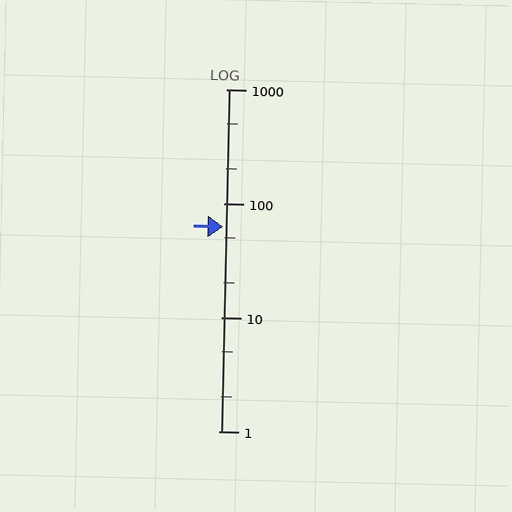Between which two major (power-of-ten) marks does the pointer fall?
The pointer is between 10 and 100.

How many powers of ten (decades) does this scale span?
The scale spans 3 decades, from 1 to 1000.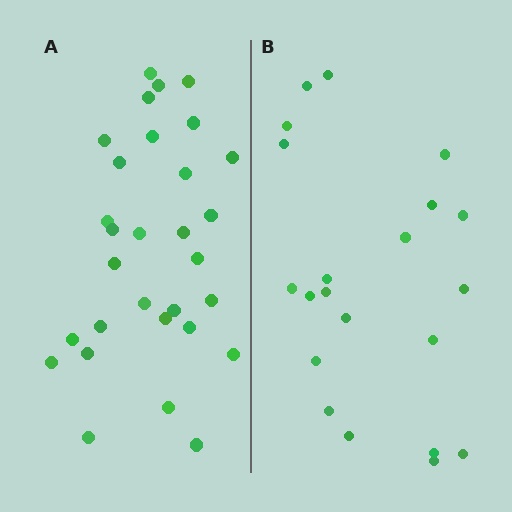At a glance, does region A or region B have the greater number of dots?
Region A (the left region) has more dots.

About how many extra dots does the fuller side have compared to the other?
Region A has roughly 8 or so more dots than region B.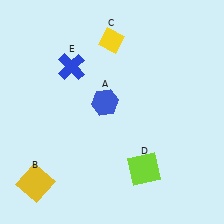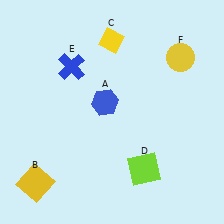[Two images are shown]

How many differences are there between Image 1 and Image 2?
There is 1 difference between the two images.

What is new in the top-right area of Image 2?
A yellow circle (F) was added in the top-right area of Image 2.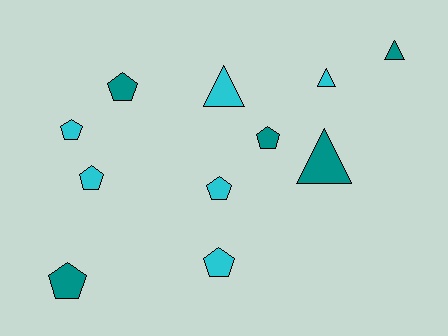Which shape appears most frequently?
Pentagon, with 7 objects.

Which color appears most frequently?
Cyan, with 6 objects.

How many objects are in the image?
There are 11 objects.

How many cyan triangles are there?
There are 2 cyan triangles.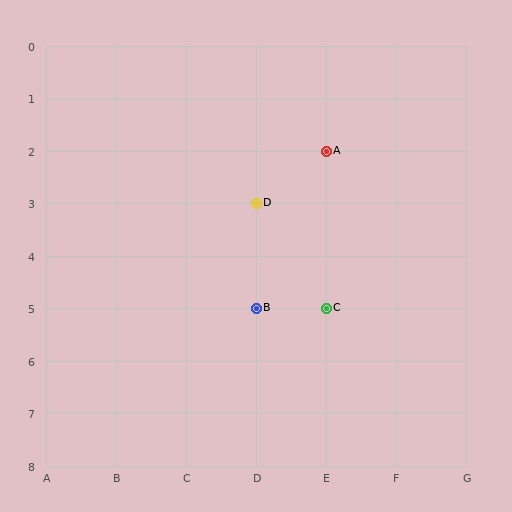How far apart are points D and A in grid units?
Points D and A are 1 column and 1 row apart (about 1.4 grid units diagonally).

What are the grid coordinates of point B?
Point B is at grid coordinates (D, 5).